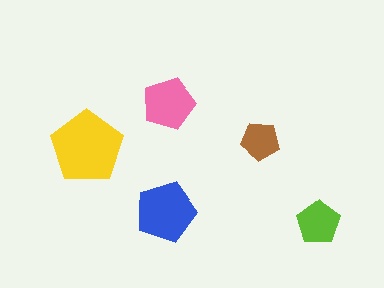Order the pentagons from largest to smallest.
the yellow one, the blue one, the pink one, the lime one, the brown one.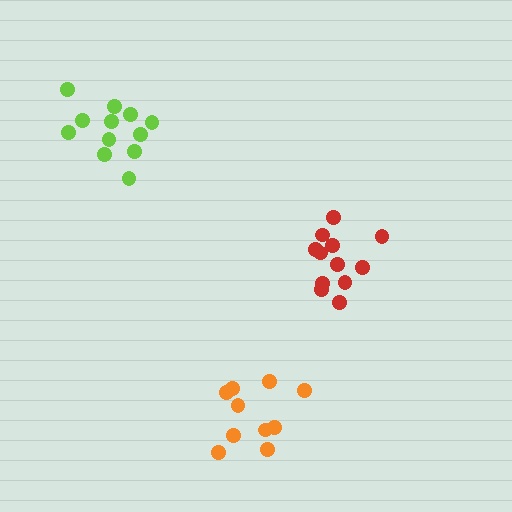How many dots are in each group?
Group 1: 12 dots, Group 2: 12 dots, Group 3: 10 dots (34 total).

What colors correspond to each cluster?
The clusters are colored: lime, red, orange.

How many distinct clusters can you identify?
There are 3 distinct clusters.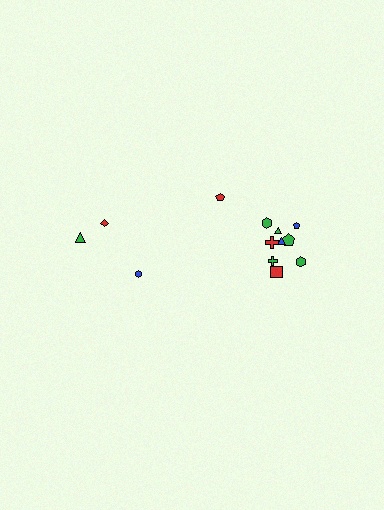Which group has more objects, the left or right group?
The right group.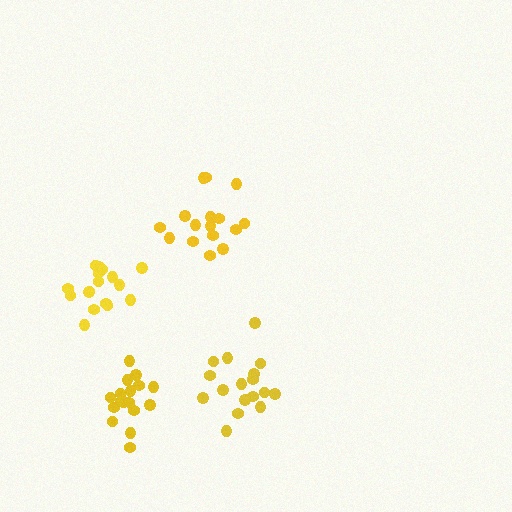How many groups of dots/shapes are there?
There are 4 groups.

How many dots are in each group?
Group 1: 17 dots, Group 2: 17 dots, Group 3: 16 dots, Group 4: 17 dots (67 total).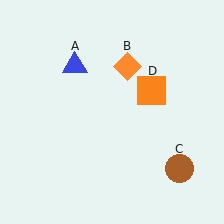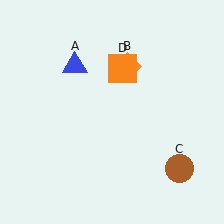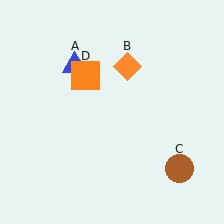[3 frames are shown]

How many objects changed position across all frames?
1 object changed position: orange square (object D).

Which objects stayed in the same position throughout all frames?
Blue triangle (object A) and orange diamond (object B) and brown circle (object C) remained stationary.